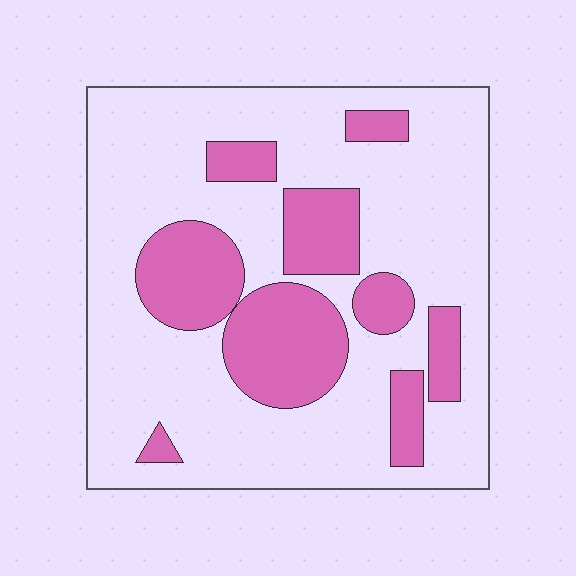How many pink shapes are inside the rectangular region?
9.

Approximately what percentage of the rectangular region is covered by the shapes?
Approximately 25%.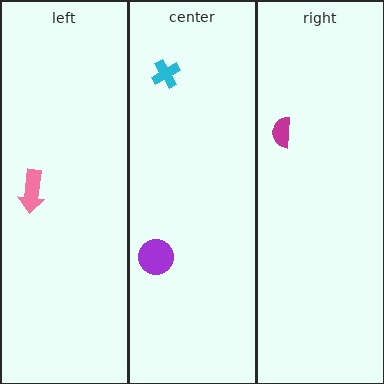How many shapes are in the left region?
1.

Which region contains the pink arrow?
The left region.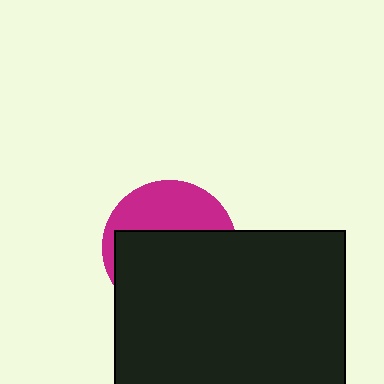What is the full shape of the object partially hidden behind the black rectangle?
The partially hidden object is a magenta circle.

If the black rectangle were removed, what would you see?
You would see the complete magenta circle.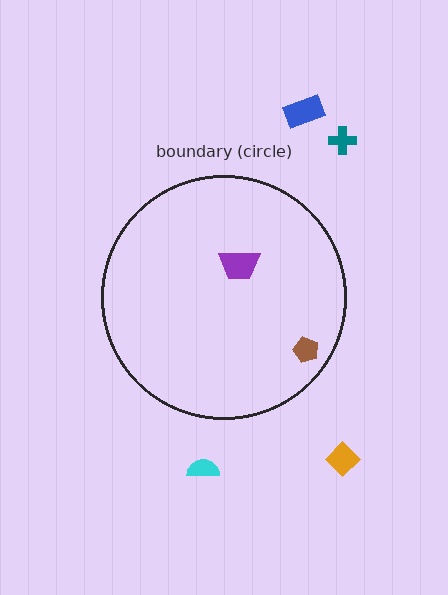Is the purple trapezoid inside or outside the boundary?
Inside.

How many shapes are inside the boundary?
2 inside, 4 outside.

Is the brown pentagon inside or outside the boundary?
Inside.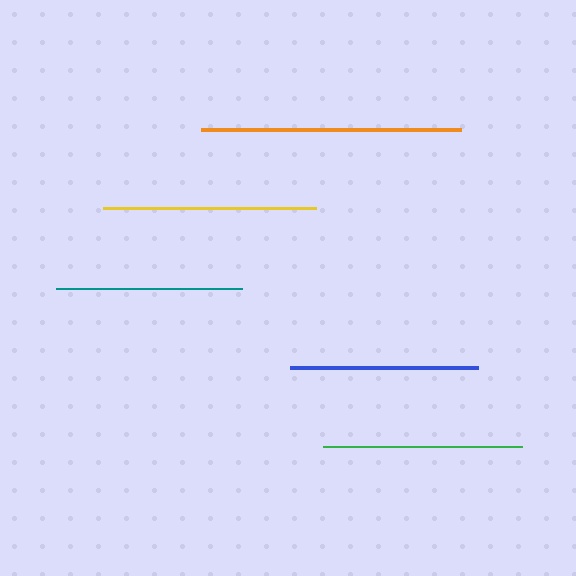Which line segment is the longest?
The orange line is the longest at approximately 260 pixels.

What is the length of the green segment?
The green segment is approximately 199 pixels long.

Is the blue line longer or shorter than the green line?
The green line is longer than the blue line.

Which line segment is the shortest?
The teal line is the shortest at approximately 186 pixels.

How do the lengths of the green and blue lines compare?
The green and blue lines are approximately the same length.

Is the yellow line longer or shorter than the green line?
The yellow line is longer than the green line.